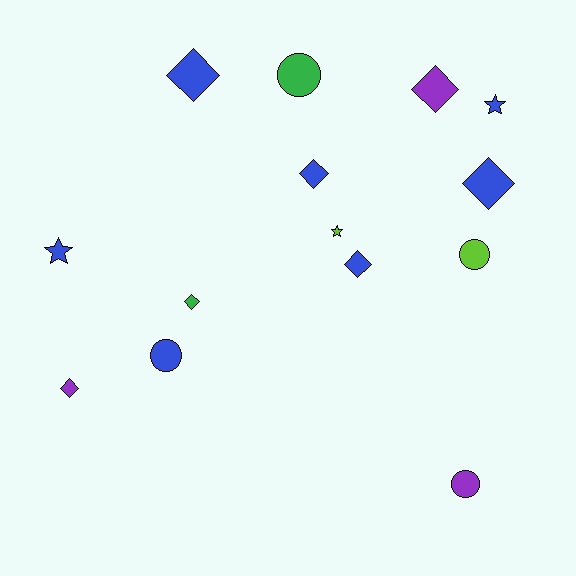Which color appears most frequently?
Blue, with 7 objects.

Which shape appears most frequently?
Diamond, with 7 objects.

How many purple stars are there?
There are no purple stars.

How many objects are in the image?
There are 14 objects.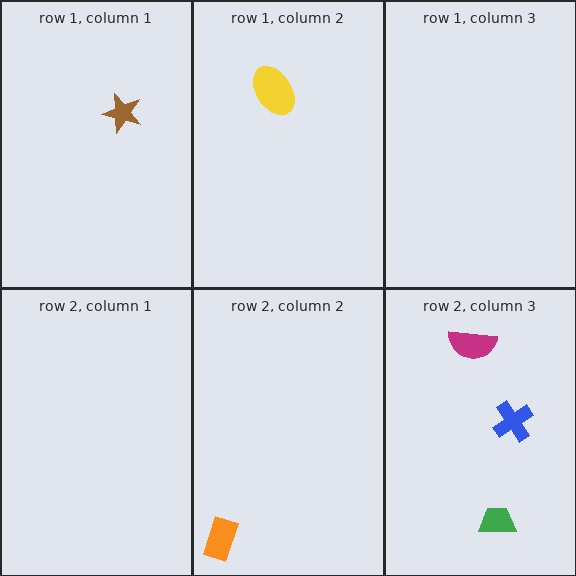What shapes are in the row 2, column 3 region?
The blue cross, the green trapezoid, the magenta semicircle.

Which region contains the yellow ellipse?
The row 1, column 2 region.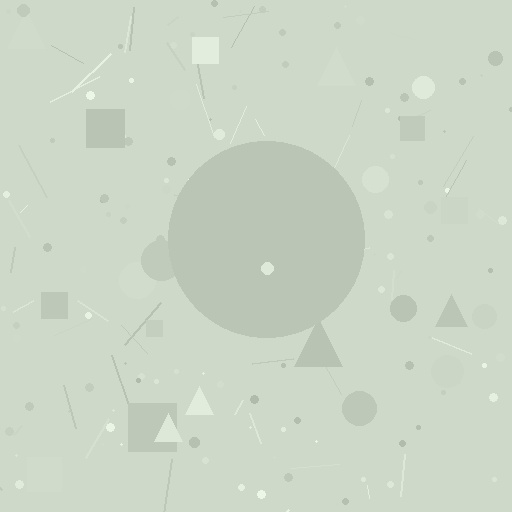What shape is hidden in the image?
A circle is hidden in the image.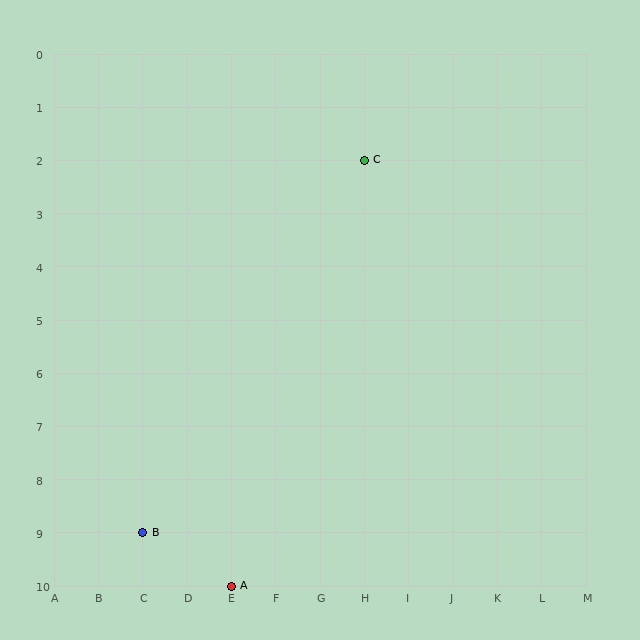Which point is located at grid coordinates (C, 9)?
Point B is at (C, 9).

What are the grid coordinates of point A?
Point A is at grid coordinates (E, 10).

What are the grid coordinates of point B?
Point B is at grid coordinates (C, 9).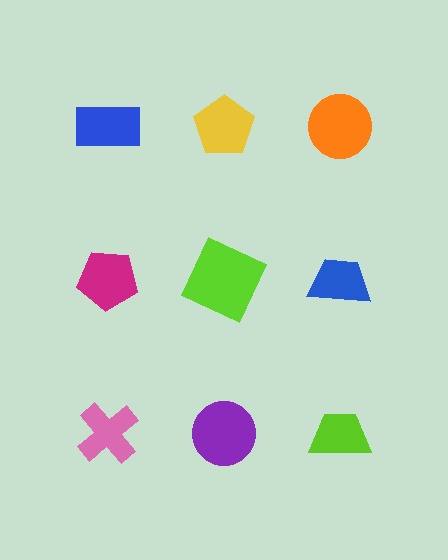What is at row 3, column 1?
A pink cross.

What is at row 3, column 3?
A lime trapezoid.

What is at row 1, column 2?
A yellow pentagon.